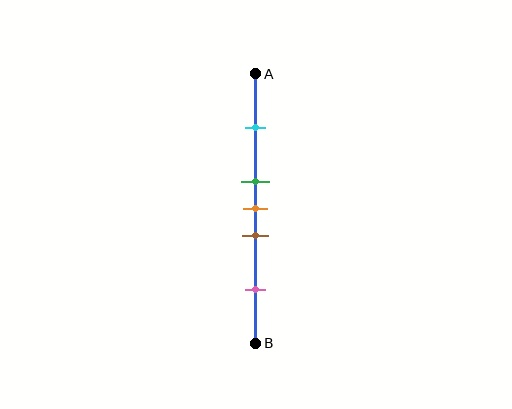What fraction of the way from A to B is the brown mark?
The brown mark is approximately 60% (0.6) of the way from A to B.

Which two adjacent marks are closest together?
The green and orange marks are the closest adjacent pair.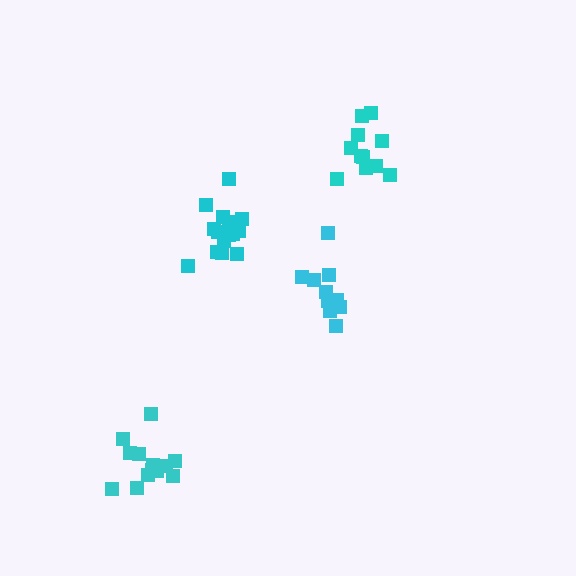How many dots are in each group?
Group 1: 10 dots, Group 2: 14 dots, Group 3: 11 dots, Group 4: 16 dots (51 total).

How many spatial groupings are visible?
There are 4 spatial groupings.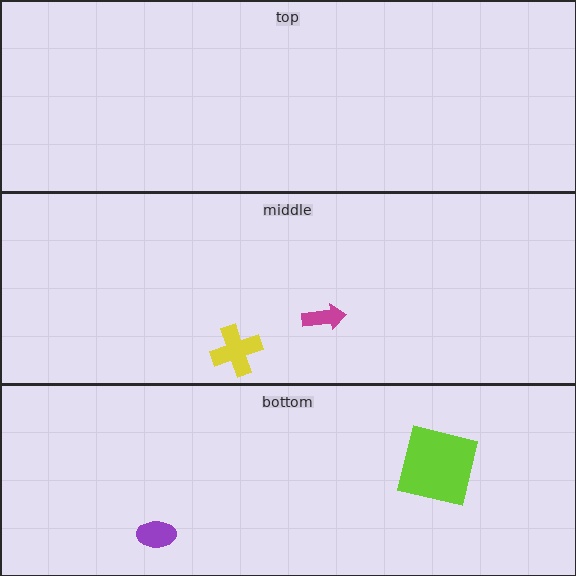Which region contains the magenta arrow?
The middle region.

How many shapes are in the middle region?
2.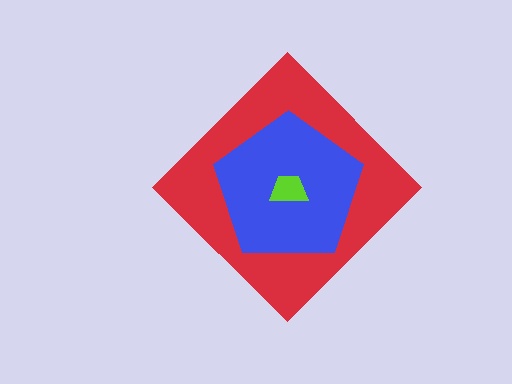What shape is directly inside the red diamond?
The blue pentagon.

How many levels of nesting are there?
3.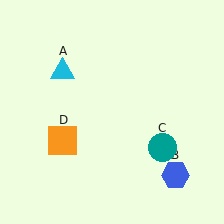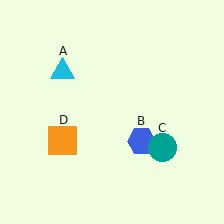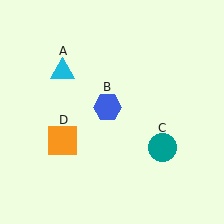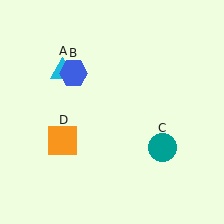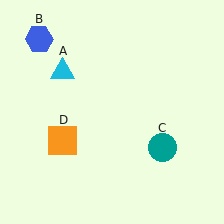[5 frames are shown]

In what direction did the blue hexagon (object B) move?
The blue hexagon (object B) moved up and to the left.